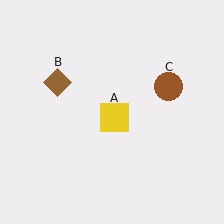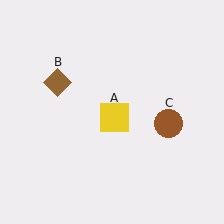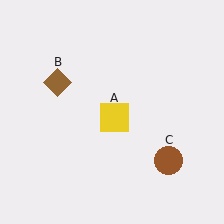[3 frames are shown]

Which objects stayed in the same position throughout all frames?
Yellow square (object A) and brown diamond (object B) remained stationary.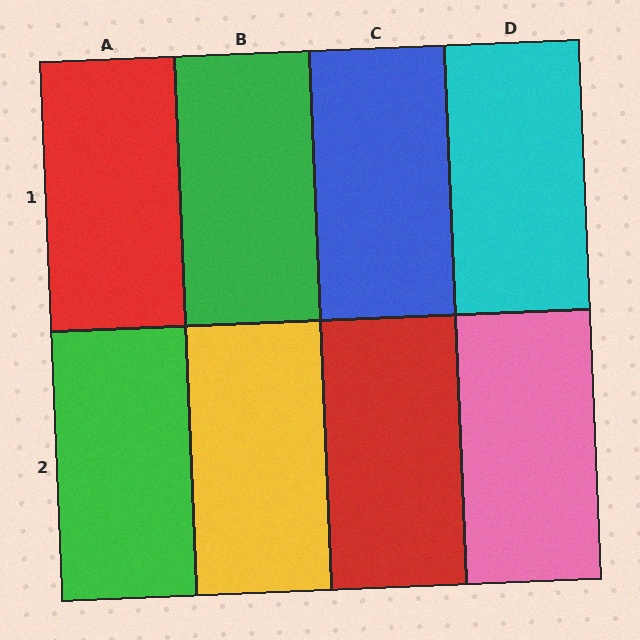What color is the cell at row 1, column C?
Blue.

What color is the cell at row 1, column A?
Red.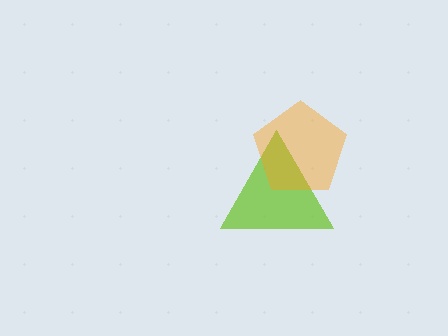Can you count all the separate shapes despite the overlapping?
Yes, there are 2 separate shapes.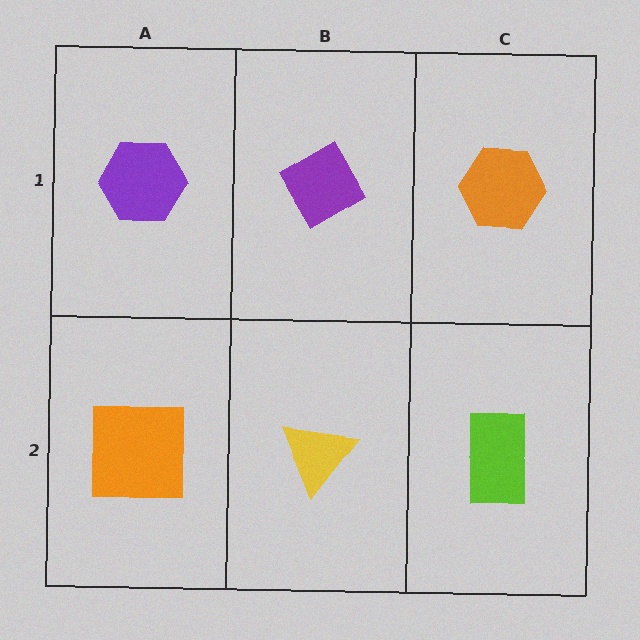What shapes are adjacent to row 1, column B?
A yellow triangle (row 2, column B), a purple hexagon (row 1, column A), an orange hexagon (row 1, column C).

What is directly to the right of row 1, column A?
A purple diamond.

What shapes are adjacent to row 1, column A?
An orange square (row 2, column A), a purple diamond (row 1, column B).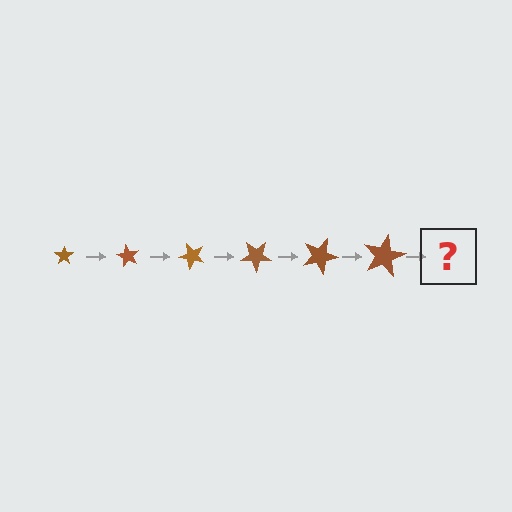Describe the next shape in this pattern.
It should be a star, larger than the previous one and rotated 360 degrees from the start.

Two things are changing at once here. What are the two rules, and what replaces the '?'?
The two rules are that the star grows larger each step and it rotates 60 degrees each step. The '?' should be a star, larger than the previous one and rotated 360 degrees from the start.